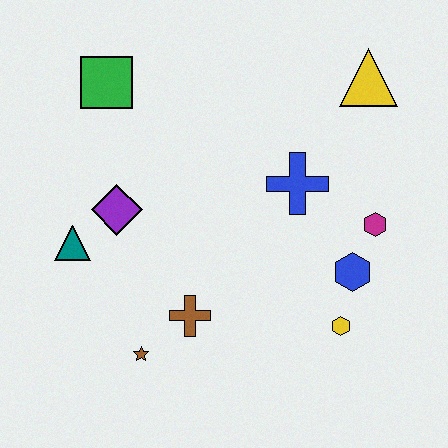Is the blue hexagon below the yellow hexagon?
No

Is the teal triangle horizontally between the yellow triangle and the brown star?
No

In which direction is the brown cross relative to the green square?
The brown cross is below the green square.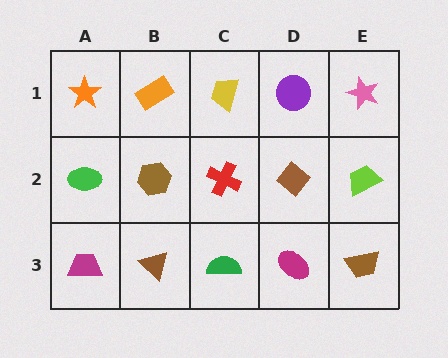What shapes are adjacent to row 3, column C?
A red cross (row 2, column C), a brown triangle (row 3, column B), a magenta ellipse (row 3, column D).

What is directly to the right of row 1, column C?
A purple circle.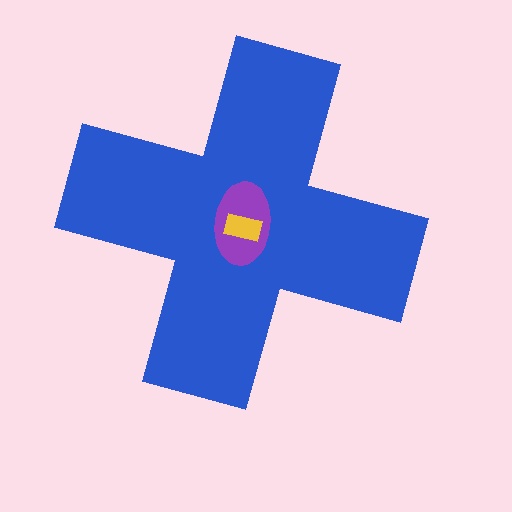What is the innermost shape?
The yellow rectangle.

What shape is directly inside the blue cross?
The purple ellipse.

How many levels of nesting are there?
3.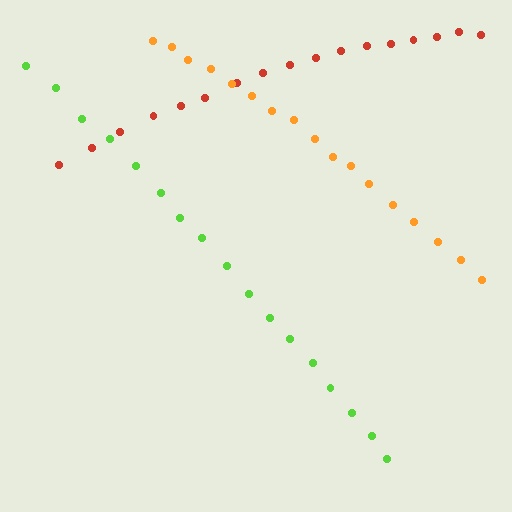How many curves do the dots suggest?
There are 3 distinct paths.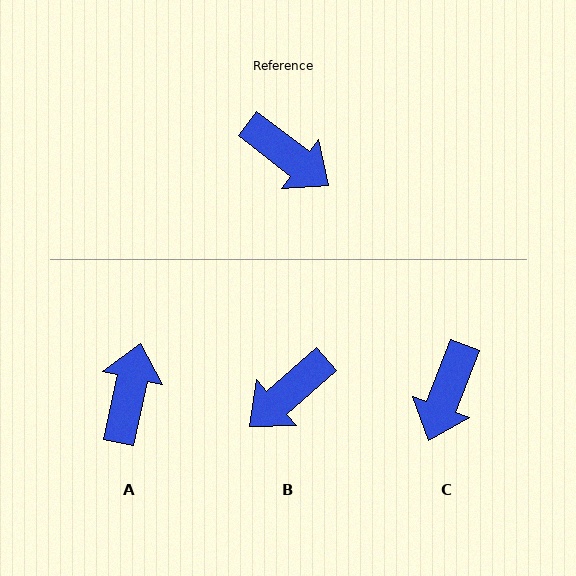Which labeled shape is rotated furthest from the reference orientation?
A, about 115 degrees away.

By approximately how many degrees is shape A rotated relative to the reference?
Approximately 115 degrees counter-clockwise.